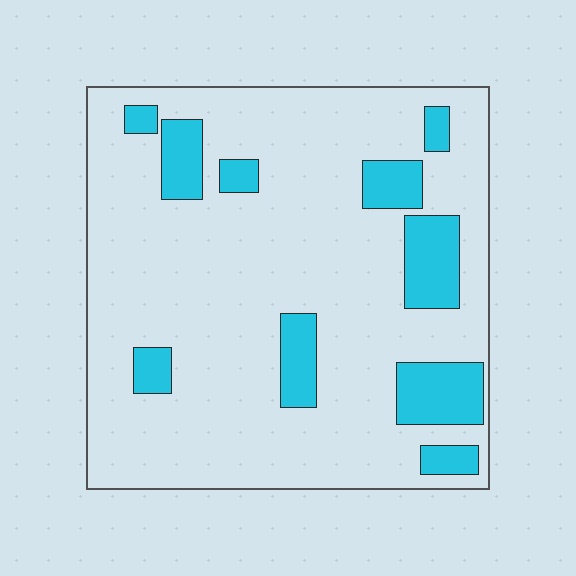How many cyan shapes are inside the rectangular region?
10.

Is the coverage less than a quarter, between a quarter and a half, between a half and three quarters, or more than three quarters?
Less than a quarter.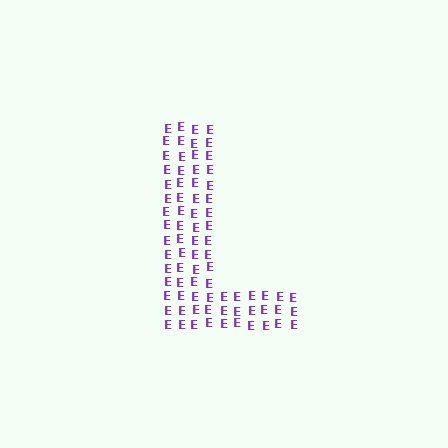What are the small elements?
The small elements are letter E's.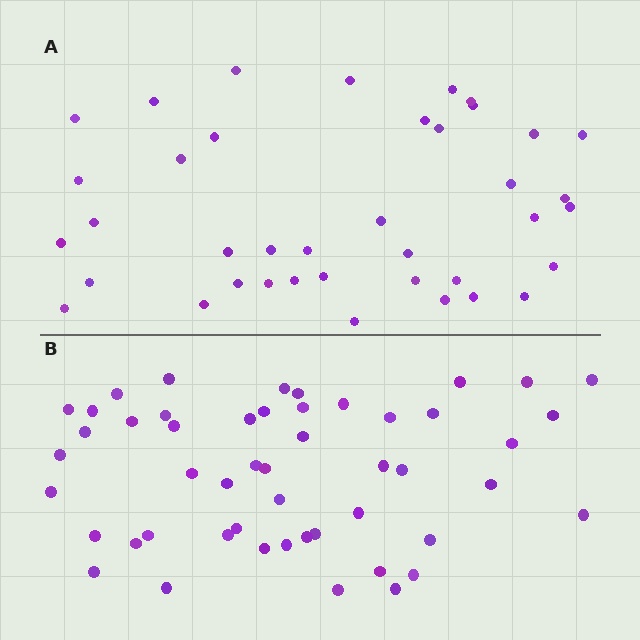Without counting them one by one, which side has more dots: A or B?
Region B (the bottom region) has more dots.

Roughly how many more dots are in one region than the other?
Region B has roughly 12 or so more dots than region A.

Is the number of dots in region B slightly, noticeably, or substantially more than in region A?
Region B has noticeably more, but not dramatically so. The ratio is roughly 1.3 to 1.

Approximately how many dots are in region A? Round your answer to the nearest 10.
About 40 dots. (The exact count is 39, which rounds to 40.)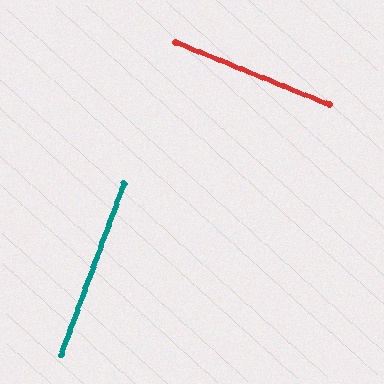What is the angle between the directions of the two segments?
Approximately 88 degrees.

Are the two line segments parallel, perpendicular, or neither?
Perpendicular — they meet at approximately 88°.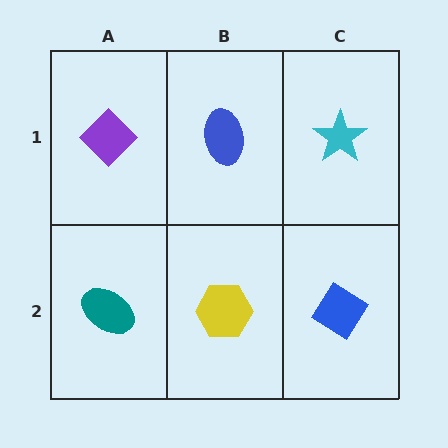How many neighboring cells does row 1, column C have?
2.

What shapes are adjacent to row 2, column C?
A cyan star (row 1, column C), a yellow hexagon (row 2, column B).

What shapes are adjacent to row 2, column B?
A blue ellipse (row 1, column B), a teal ellipse (row 2, column A), a blue diamond (row 2, column C).